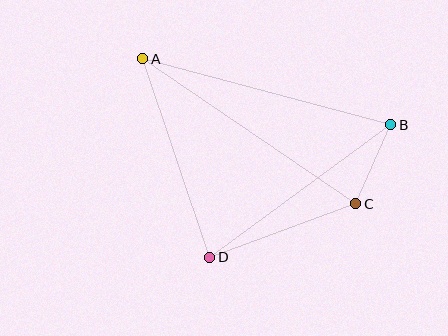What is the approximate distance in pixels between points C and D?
The distance between C and D is approximately 156 pixels.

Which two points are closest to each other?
Points B and C are closest to each other.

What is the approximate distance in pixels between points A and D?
The distance between A and D is approximately 209 pixels.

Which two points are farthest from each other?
Points A and C are farthest from each other.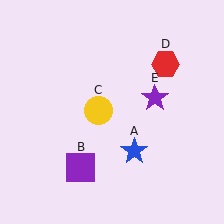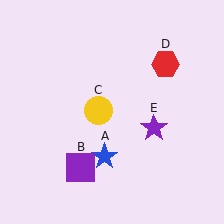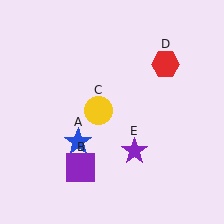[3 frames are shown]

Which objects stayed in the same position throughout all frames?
Purple square (object B) and yellow circle (object C) and red hexagon (object D) remained stationary.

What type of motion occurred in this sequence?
The blue star (object A), purple star (object E) rotated clockwise around the center of the scene.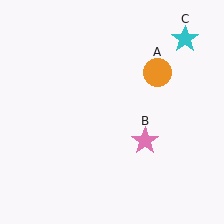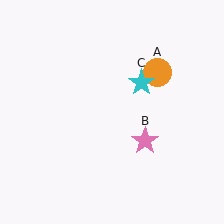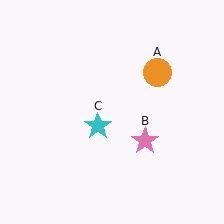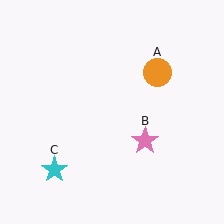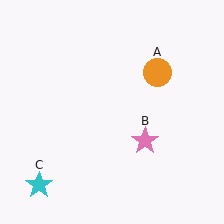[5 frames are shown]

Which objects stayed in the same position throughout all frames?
Orange circle (object A) and pink star (object B) remained stationary.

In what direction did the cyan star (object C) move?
The cyan star (object C) moved down and to the left.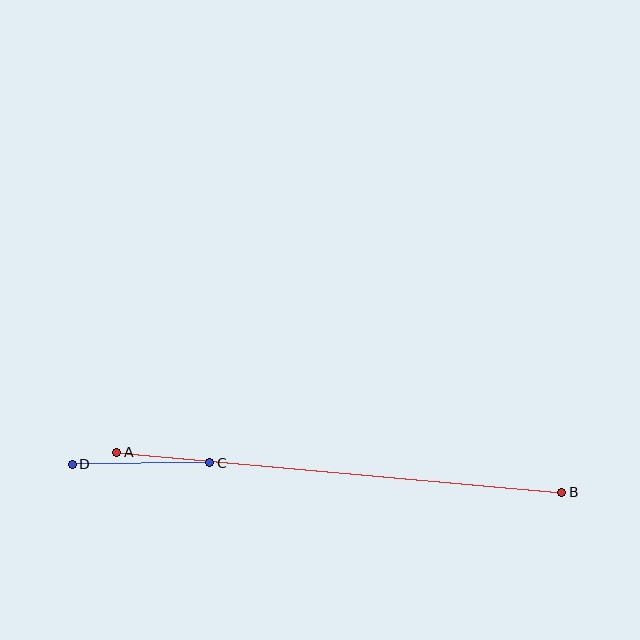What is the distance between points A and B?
The distance is approximately 447 pixels.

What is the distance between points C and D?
The distance is approximately 138 pixels.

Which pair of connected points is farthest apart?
Points A and B are farthest apart.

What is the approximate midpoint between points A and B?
The midpoint is at approximately (339, 472) pixels.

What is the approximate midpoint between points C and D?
The midpoint is at approximately (141, 463) pixels.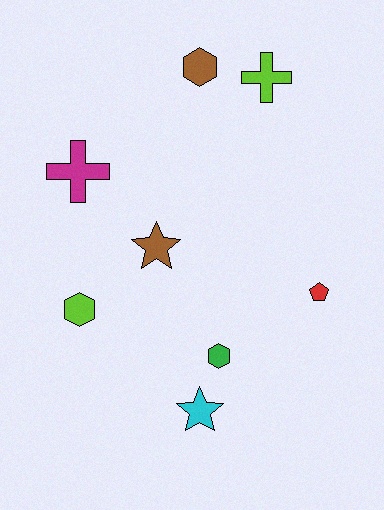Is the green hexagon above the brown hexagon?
No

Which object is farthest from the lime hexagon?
The lime cross is farthest from the lime hexagon.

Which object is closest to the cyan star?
The green hexagon is closest to the cyan star.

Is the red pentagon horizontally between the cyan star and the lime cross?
No